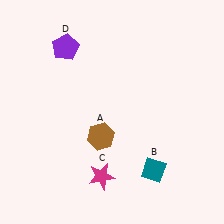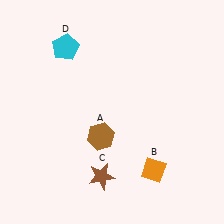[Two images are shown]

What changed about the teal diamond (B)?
In Image 1, B is teal. In Image 2, it changed to orange.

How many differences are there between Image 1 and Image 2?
There are 3 differences between the two images.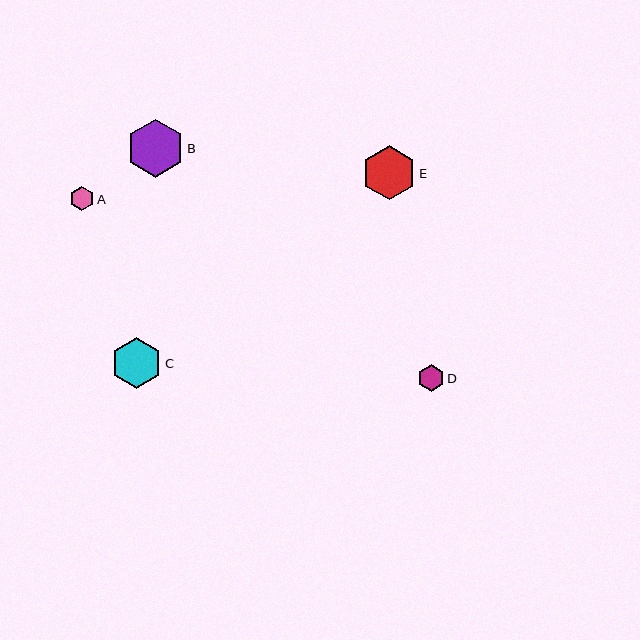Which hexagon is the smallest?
Hexagon A is the smallest with a size of approximately 24 pixels.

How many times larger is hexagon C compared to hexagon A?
Hexagon C is approximately 2.1 times the size of hexagon A.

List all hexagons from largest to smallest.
From largest to smallest: B, E, C, D, A.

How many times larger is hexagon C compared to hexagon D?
Hexagon C is approximately 1.9 times the size of hexagon D.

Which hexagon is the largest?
Hexagon B is the largest with a size of approximately 58 pixels.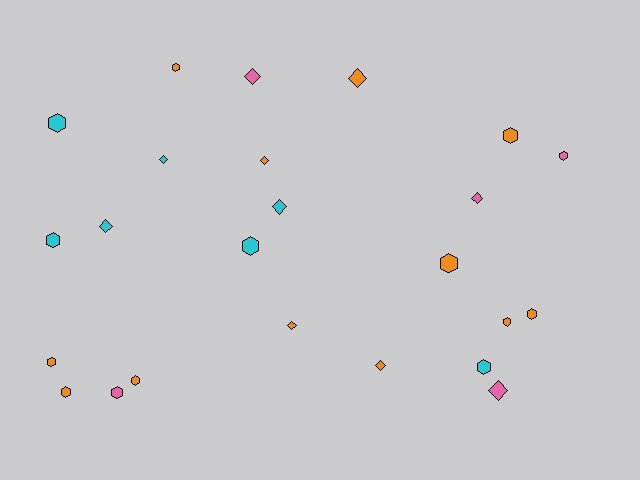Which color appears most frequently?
Orange, with 12 objects.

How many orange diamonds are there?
There are 4 orange diamonds.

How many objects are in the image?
There are 24 objects.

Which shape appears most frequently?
Hexagon, with 14 objects.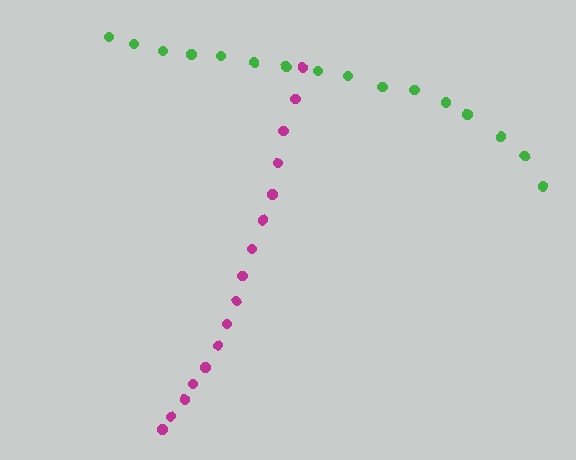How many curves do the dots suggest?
There are 2 distinct paths.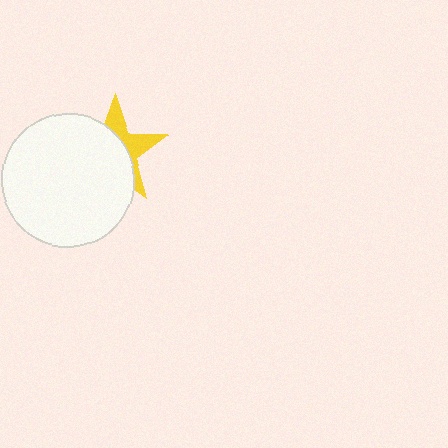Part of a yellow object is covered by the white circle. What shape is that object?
It is a star.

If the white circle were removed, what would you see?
You would see the complete yellow star.